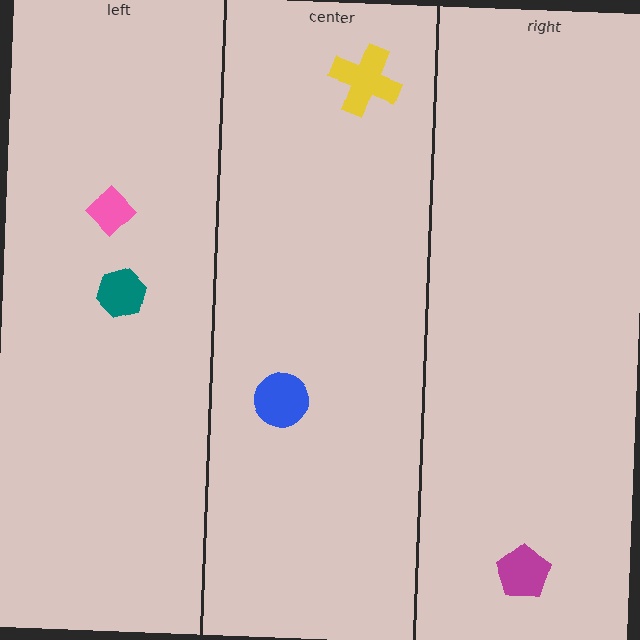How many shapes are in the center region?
2.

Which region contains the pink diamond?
The left region.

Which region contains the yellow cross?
The center region.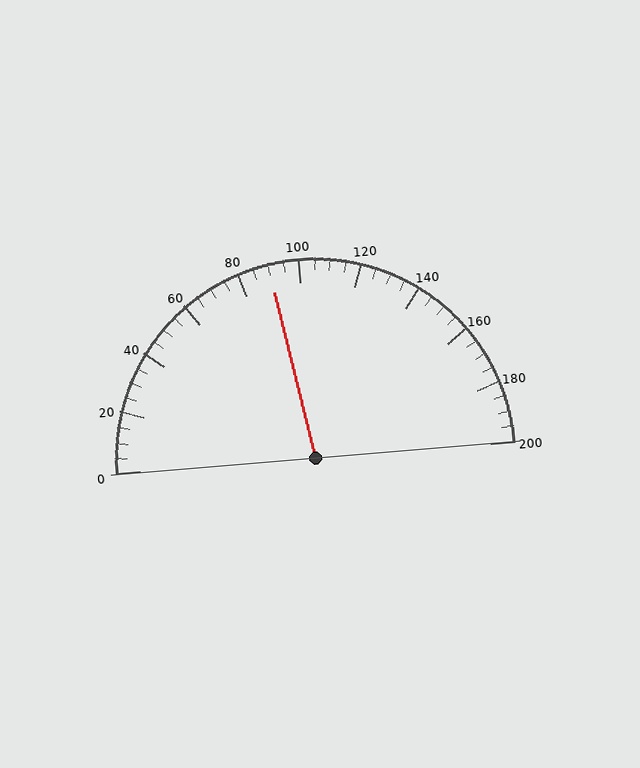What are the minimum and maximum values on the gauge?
The gauge ranges from 0 to 200.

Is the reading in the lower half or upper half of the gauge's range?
The reading is in the lower half of the range (0 to 200).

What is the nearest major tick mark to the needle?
The nearest major tick mark is 80.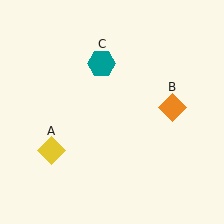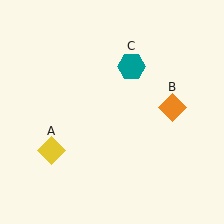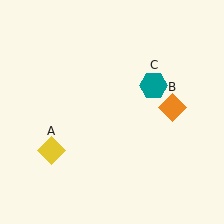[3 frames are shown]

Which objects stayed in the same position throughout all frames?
Yellow diamond (object A) and orange diamond (object B) remained stationary.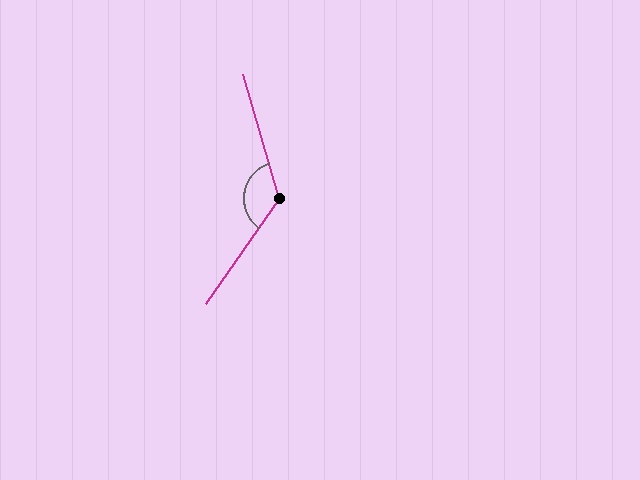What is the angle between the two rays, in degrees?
Approximately 129 degrees.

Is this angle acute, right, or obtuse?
It is obtuse.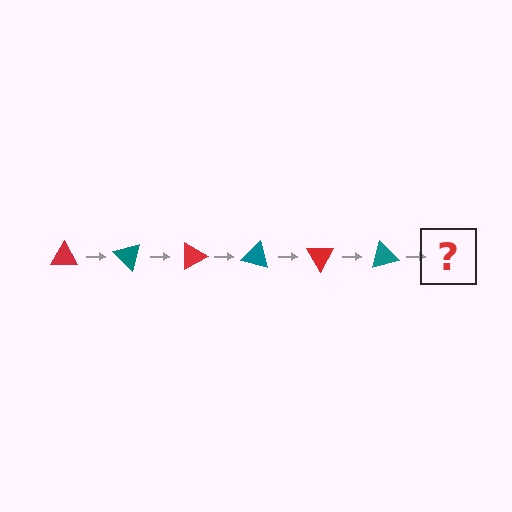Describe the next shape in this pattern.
It should be a red triangle, rotated 270 degrees from the start.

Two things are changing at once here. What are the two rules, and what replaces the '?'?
The two rules are that it rotates 45 degrees each step and the color cycles through red and teal. The '?' should be a red triangle, rotated 270 degrees from the start.